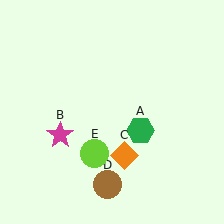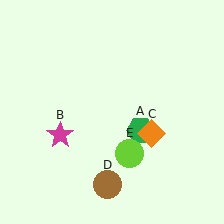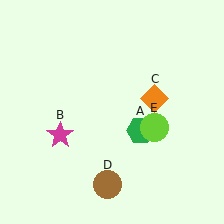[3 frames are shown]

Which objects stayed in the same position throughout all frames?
Green hexagon (object A) and magenta star (object B) and brown circle (object D) remained stationary.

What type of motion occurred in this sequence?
The orange diamond (object C), lime circle (object E) rotated counterclockwise around the center of the scene.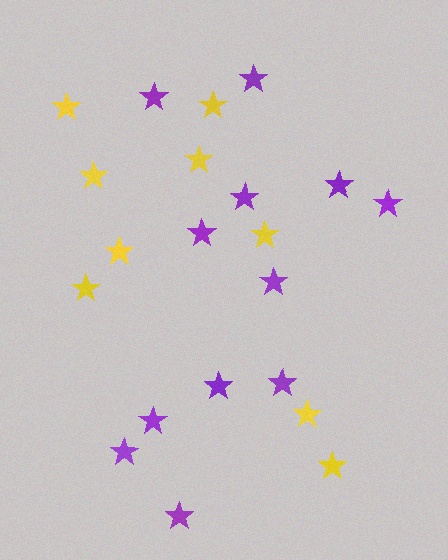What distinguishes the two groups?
There are 2 groups: one group of purple stars (12) and one group of yellow stars (9).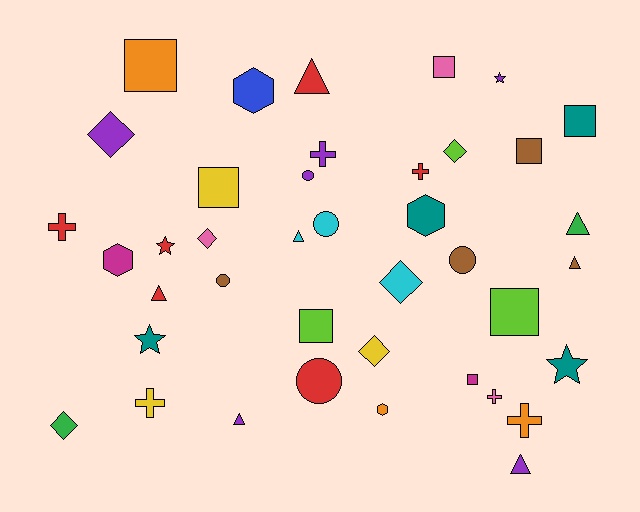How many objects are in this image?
There are 40 objects.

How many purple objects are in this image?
There are 6 purple objects.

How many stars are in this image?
There are 4 stars.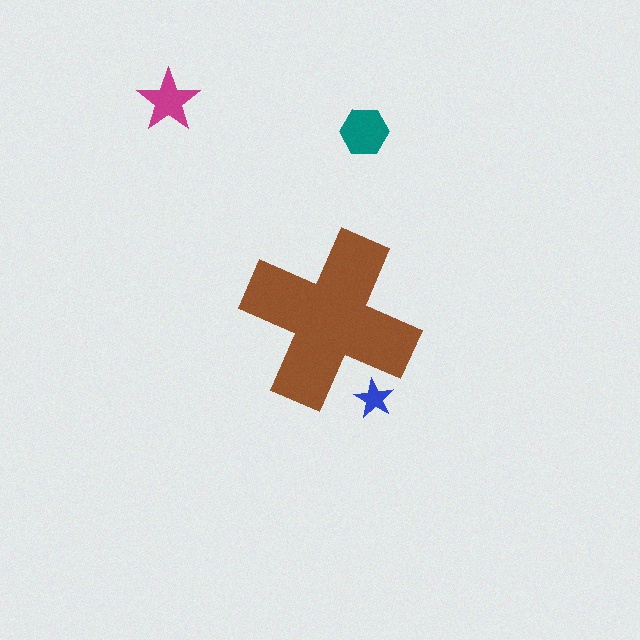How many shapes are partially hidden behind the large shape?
1 shape is partially hidden.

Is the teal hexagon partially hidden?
No, the teal hexagon is fully visible.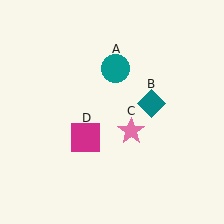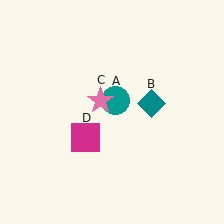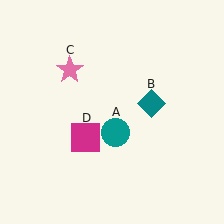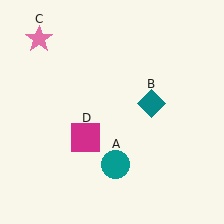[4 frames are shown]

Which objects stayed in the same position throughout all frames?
Teal diamond (object B) and magenta square (object D) remained stationary.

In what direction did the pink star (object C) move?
The pink star (object C) moved up and to the left.